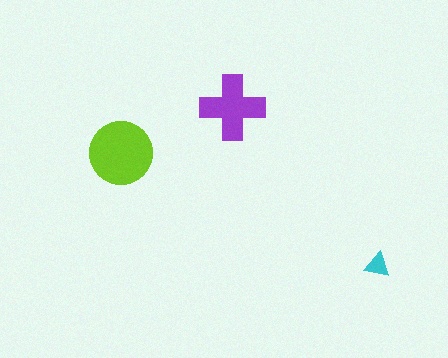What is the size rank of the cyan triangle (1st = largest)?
3rd.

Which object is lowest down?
The cyan triangle is bottommost.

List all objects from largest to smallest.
The lime circle, the purple cross, the cyan triangle.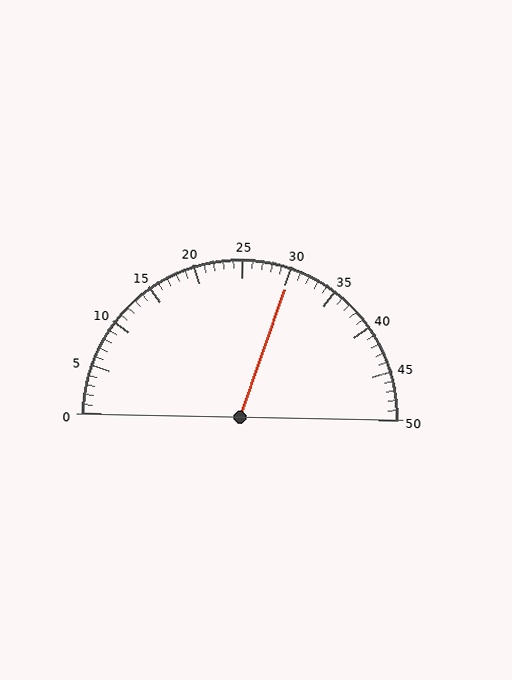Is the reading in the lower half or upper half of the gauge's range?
The reading is in the upper half of the range (0 to 50).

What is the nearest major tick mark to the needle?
The nearest major tick mark is 30.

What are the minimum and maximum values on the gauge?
The gauge ranges from 0 to 50.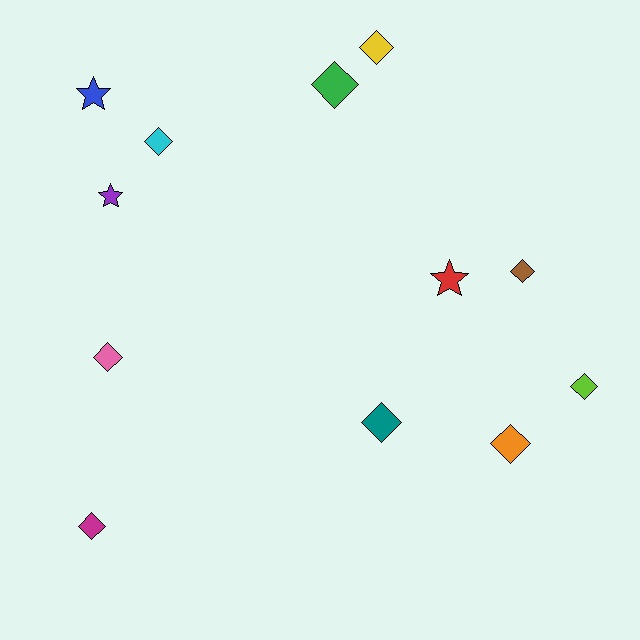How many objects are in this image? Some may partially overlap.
There are 12 objects.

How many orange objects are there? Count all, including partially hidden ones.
There is 1 orange object.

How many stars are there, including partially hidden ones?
There are 3 stars.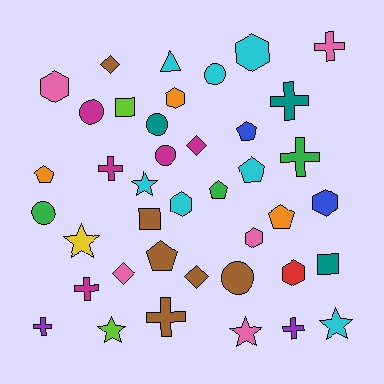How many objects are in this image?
There are 40 objects.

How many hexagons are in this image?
There are 7 hexagons.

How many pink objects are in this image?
There are 5 pink objects.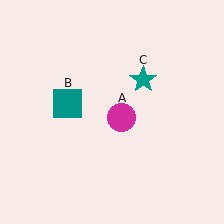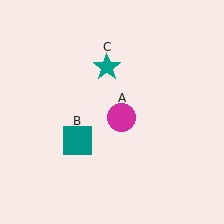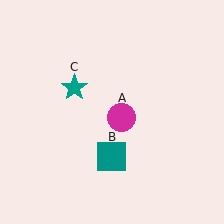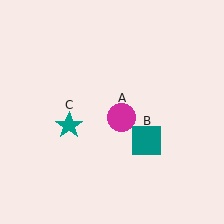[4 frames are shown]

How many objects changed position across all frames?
2 objects changed position: teal square (object B), teal star (object C).